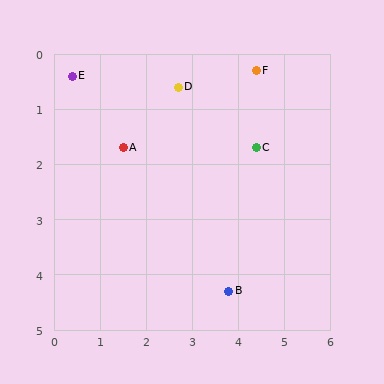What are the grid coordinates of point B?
Point B is at approximately (3.8, 4.3).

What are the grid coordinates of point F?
Point F is at approximately (4.4, 0.3).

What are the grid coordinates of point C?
Point C is at approximately (4.4, 1.7).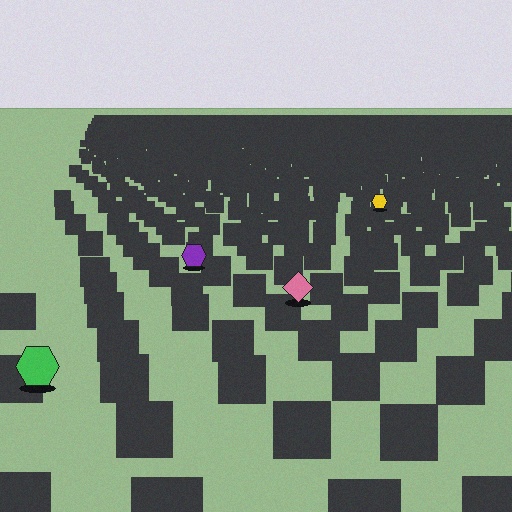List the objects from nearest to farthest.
From nearest to farthest: the green hexagon, the pink diamond, the purple hexagon, the yellow hexagon.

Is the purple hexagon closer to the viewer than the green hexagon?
No. The green hexagon is closer — you can tell from the texture gradient: the ground texture is coarser near it.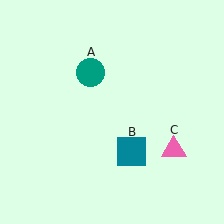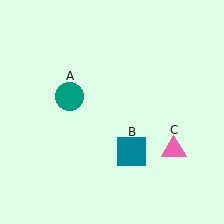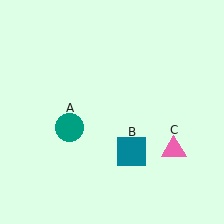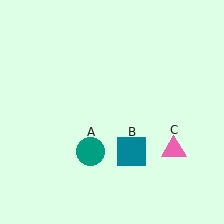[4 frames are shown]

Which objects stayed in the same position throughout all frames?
Teal square (object B) and pink triangle (object C) remained stationary.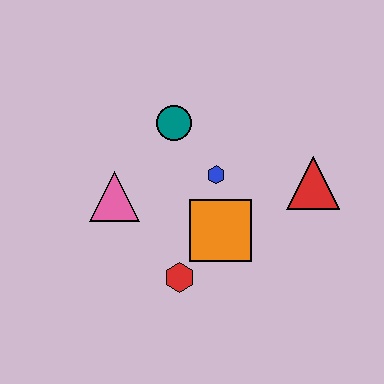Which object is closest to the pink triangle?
The teal circle is closest to the pink triangle.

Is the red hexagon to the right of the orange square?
No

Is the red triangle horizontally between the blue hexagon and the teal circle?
No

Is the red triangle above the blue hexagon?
No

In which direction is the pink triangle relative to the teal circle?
The pink triangle is below the teal circle.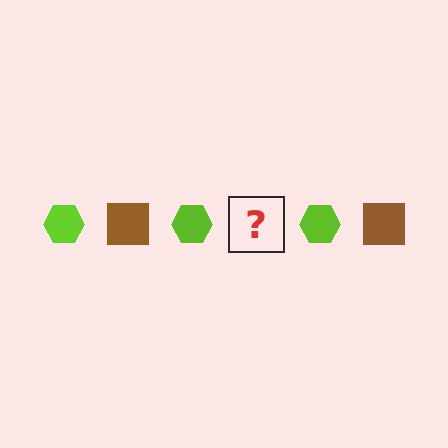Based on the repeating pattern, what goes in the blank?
The blank should be a brown square.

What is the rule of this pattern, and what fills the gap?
The rule is that the pattern alternates between lime hexagon and brown square. The gap should be filled with a brown square.